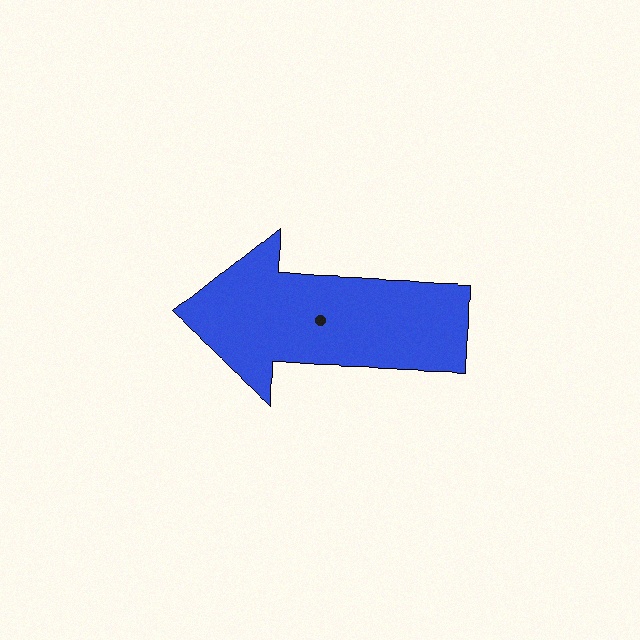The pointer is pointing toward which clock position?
Roughly 9 o'clock.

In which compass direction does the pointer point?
West.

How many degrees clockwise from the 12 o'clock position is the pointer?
Approximately 272 degrees.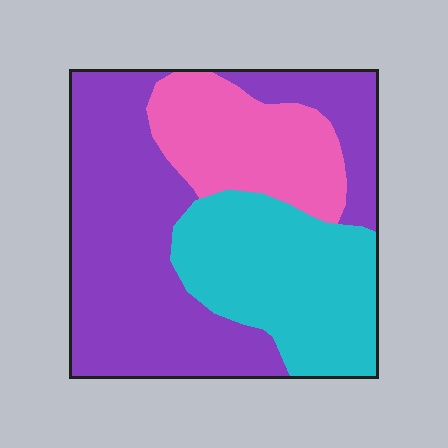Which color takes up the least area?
Pink, at roughly 20%.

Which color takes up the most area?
Purple, at roughly 50%.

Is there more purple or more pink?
Purple.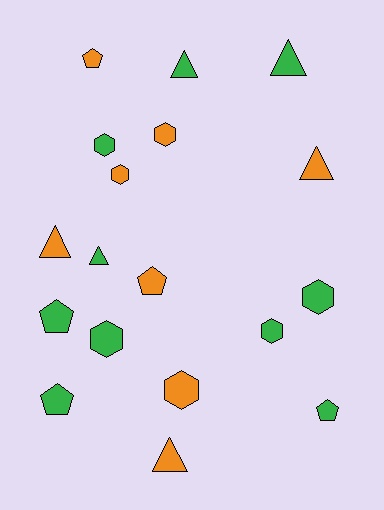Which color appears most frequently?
Green, with 10 objects.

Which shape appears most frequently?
Hexagon, with 7 objects.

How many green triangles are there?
There are 3 green triangles.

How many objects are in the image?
There are 18 objects.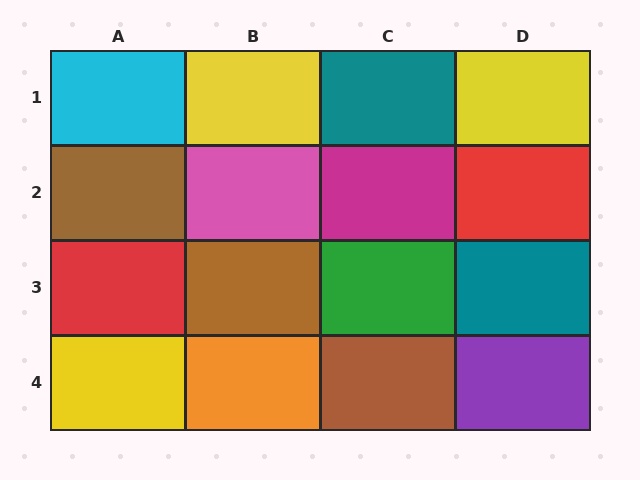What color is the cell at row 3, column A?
Red.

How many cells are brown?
3 cells are brown.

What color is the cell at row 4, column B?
Orange.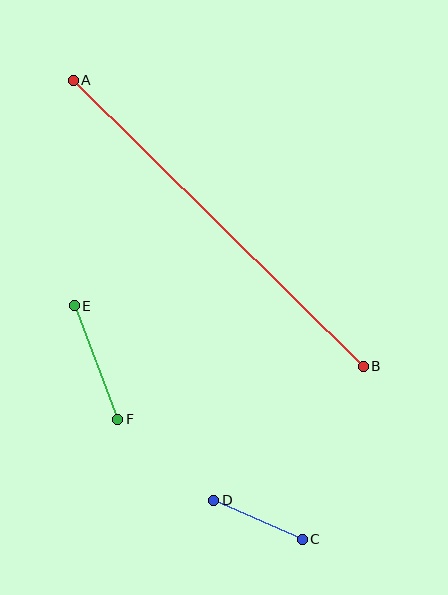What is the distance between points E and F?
The distance is approximately 122 pixels.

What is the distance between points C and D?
The distance is approximately 97 pixels.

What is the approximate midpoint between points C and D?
The midpoint is at approximately (258, 520) pixels.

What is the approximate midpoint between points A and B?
The midpoint is at approximately (218, 223) pixels.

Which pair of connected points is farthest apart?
Points A and B are farthest apart.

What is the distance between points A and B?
The distance is approximately 408 pixels.